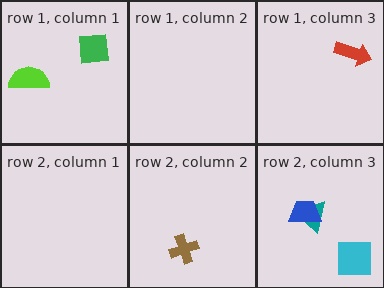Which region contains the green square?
The row 1, column 1 region.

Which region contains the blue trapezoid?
The row 2, column 3 region.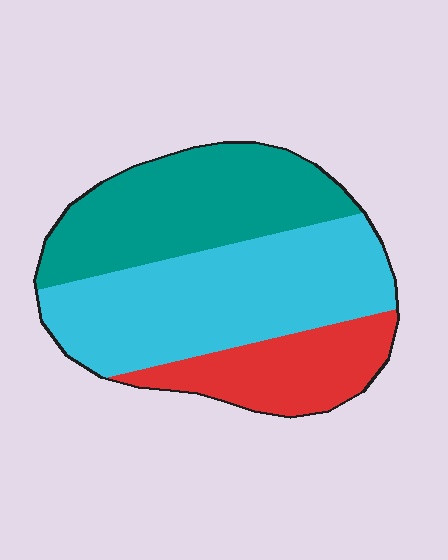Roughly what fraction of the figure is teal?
Teal takes up about one third (1/3) of the figure.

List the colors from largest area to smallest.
From largest to smallest: cyan, teal, red.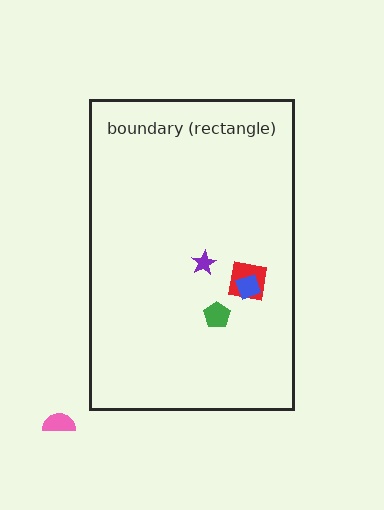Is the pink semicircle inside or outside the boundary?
Outside.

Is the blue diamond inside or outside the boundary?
Inside.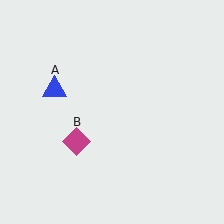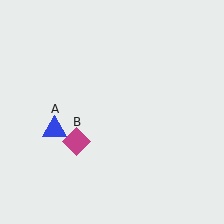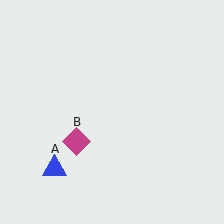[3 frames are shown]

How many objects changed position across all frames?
1 object changed position: blue triangle (object A).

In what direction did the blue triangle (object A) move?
The blue triangle (object A) moved down.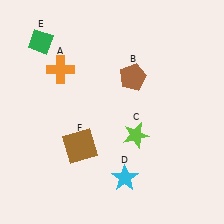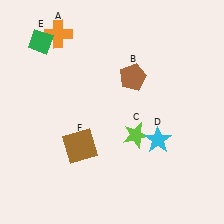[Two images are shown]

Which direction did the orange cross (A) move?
The orange cross (A) moved up.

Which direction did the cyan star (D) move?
The cyan star (D) moved up.